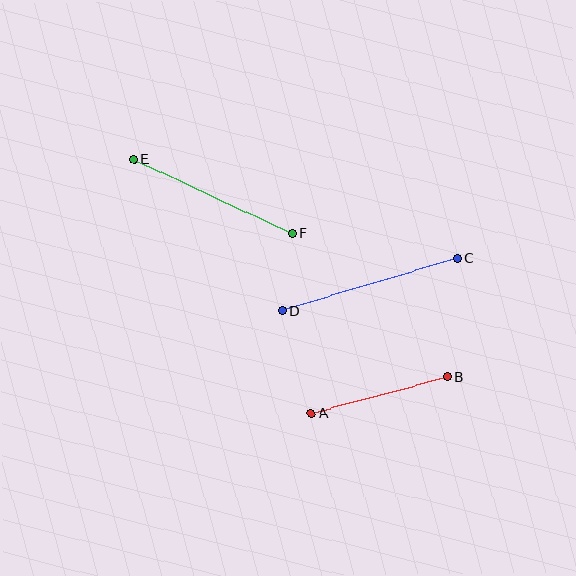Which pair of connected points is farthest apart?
Points C and D are farthest apart.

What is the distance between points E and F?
The distance is approximately 175 pixels.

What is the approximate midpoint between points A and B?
The midpoint is at approximately (379, 395) pixels.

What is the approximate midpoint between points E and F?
The midpoint is at approximately (213, 196) pixels.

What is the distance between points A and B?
The distance is approximately 141 pixels.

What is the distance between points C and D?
The distance is approximately 182 pixels.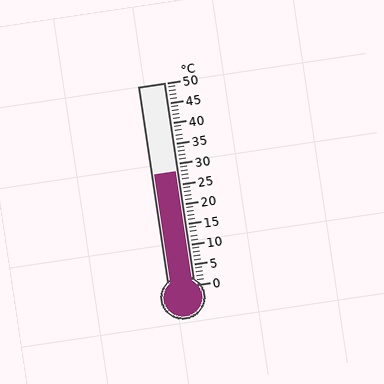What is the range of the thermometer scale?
The thermometer scale ranges from 0°C to 50°C.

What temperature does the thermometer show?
The thermometer shows approximately 28°C.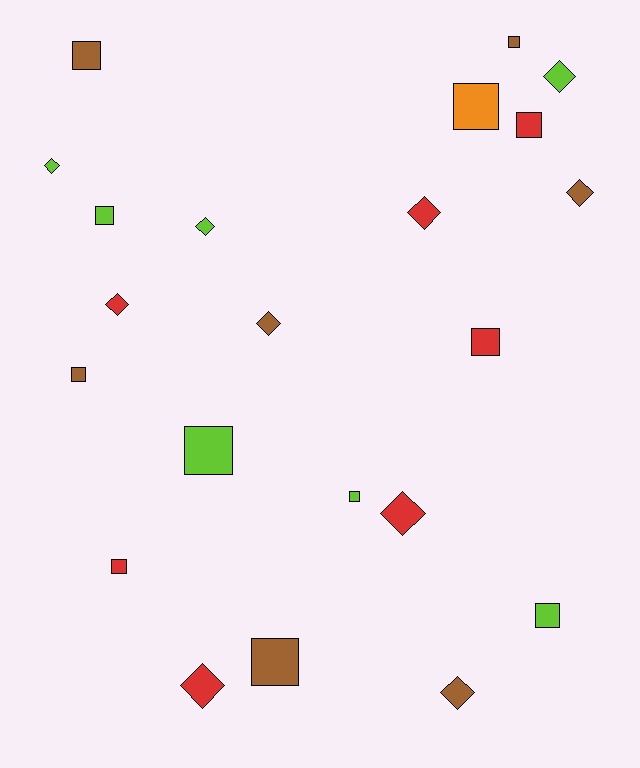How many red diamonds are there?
There are 4 red diamonds.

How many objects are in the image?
There are 22 objects.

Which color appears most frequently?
Lime, with 7 objects.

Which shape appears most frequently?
Square, with 12 objects.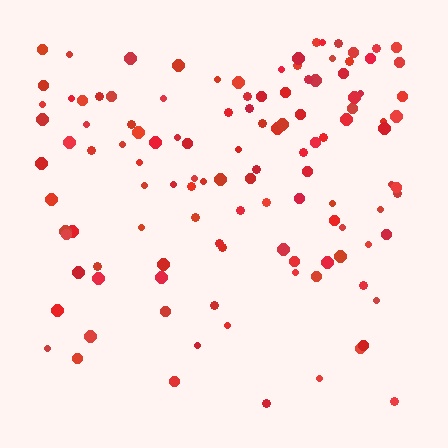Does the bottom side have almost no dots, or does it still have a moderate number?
Still a moderate number, just noticeably fewer than the top.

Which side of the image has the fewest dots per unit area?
The bottom.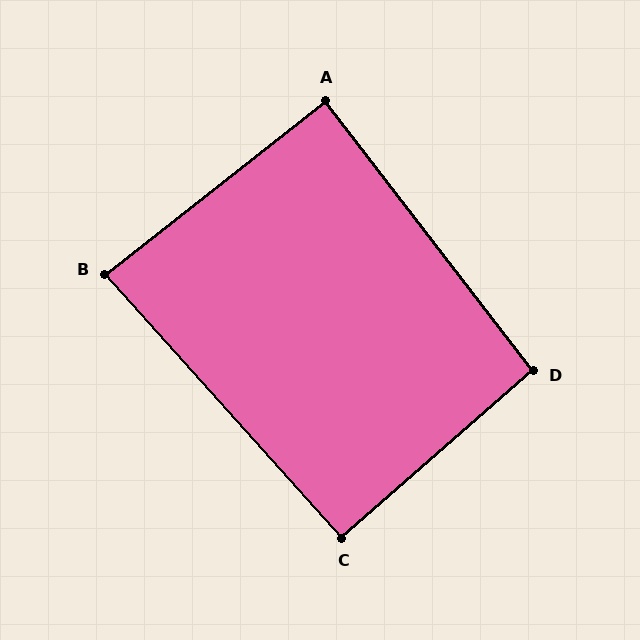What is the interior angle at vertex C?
Approximately 91 degrees (approximately right).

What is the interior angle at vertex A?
Approximately 89 degrees (approximately right).